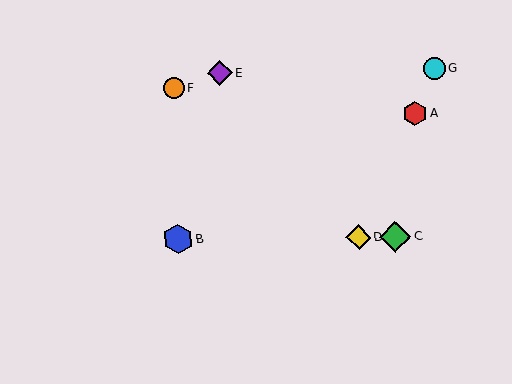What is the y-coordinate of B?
Object B is at y≈239.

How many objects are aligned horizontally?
3 objects (B, C, D) are aligned horizontally.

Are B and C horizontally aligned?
Yes, both are at y≈239.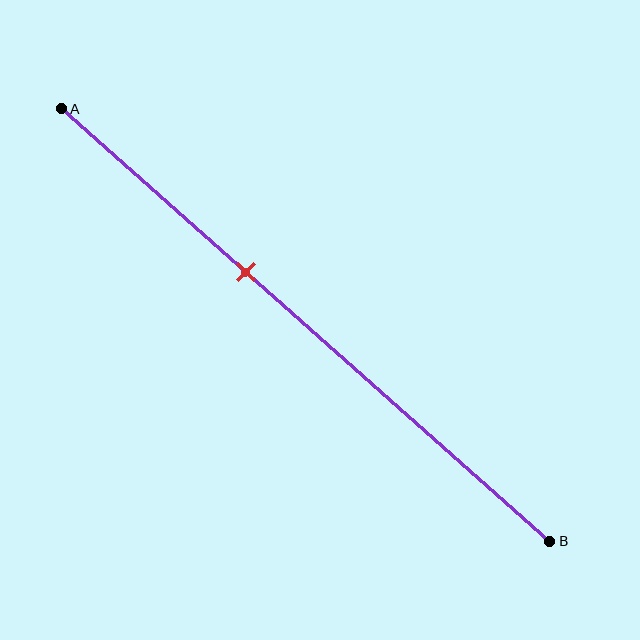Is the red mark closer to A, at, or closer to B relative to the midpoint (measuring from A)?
The red mark is closer to point A than the midpoint of segment AB.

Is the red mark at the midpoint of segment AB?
No, the mark is at about 40% from A, not at the 50% midpoint.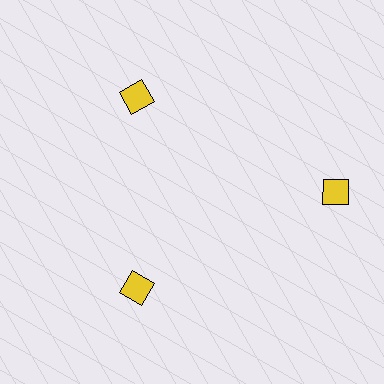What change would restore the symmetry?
The symmetry would be restored by moving it inward, back onto the ring so that all 3 diamonds sit at equal angles and equal distance from the center.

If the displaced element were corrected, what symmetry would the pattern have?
It would have 3-fold rotational symmetry — the pattern would map onto itself every 120 degrees.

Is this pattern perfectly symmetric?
No. The 3 yellow diamonds are arranged in a ring, but one element near the 3 o'clock position is pushed outward from the center, breaking the 3-fold rotational symmetry.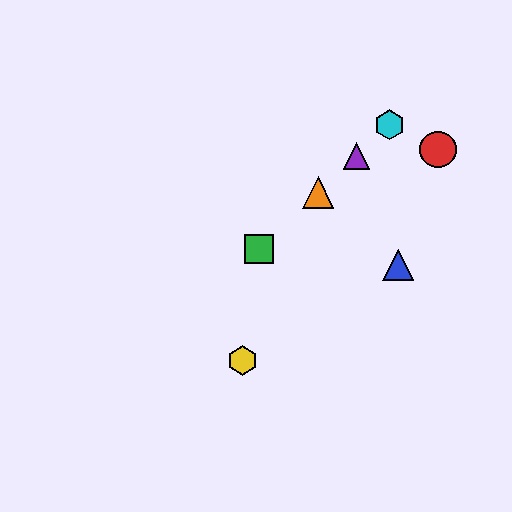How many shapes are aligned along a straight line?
4 shapes (the green square, the purple triangle, the orange triangle, the cyan hexagon) are aligned along a straight line.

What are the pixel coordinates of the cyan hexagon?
The cyan hexagon is at (390, 125).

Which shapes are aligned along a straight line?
The green square, the purple triangle, the orange triangle, the cyan hexagon are aligned along a straight line.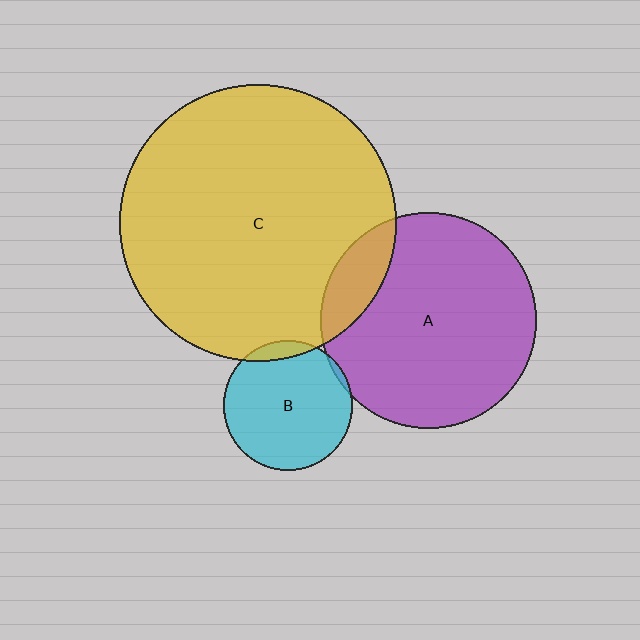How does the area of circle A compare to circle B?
Approximately 2.8 times.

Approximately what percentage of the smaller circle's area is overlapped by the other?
Approximately 5%.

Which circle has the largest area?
Circle C (yellow).